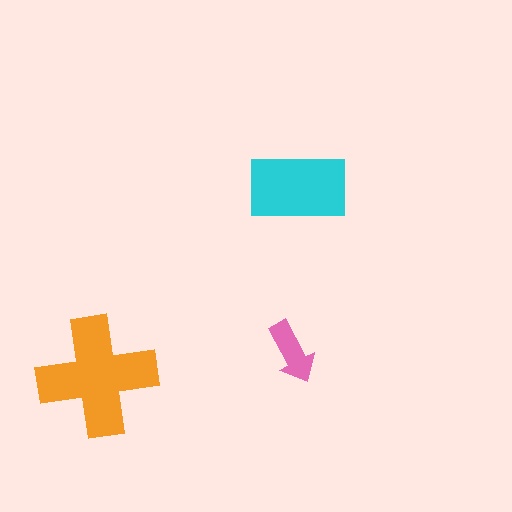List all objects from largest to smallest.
The orange cross, the cyan rectangle, the pink arrow.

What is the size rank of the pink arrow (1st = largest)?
3rd.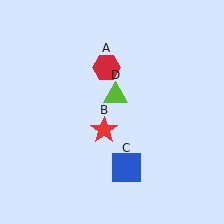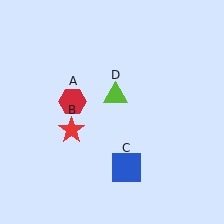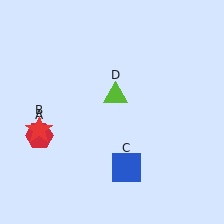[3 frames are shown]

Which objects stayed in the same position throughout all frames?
Blue square (object C) and lime triangle (object D) remained stationary.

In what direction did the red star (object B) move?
The red star (object B) moved left.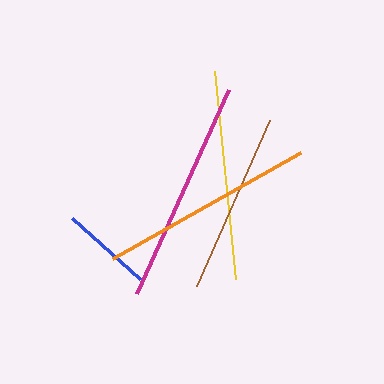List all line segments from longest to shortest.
From longest to shortest: magenta, orange, yellow, brown, blue.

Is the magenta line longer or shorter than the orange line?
The magenta line is longer than the orange line.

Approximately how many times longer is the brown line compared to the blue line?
The brown line is approximately 2.0 times the length of the blue line.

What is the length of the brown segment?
The brown segment is approximately 181 pixels long.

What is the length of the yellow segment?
The yellow segment is approximately 209 pixels long.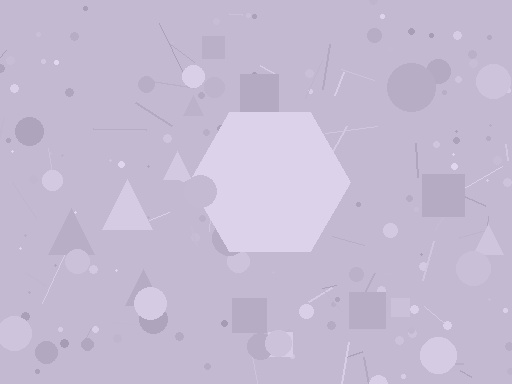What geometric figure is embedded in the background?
A hexagon is embedded in the background.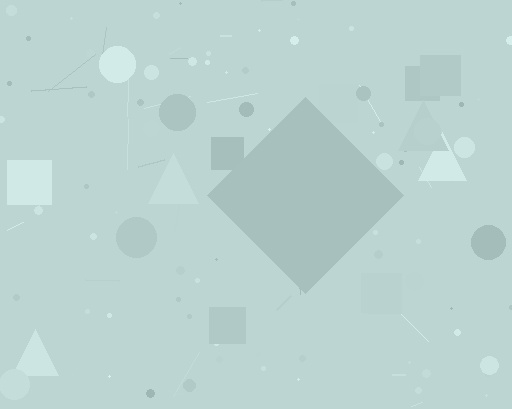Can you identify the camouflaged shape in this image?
The camouflaged shape is a diamond.